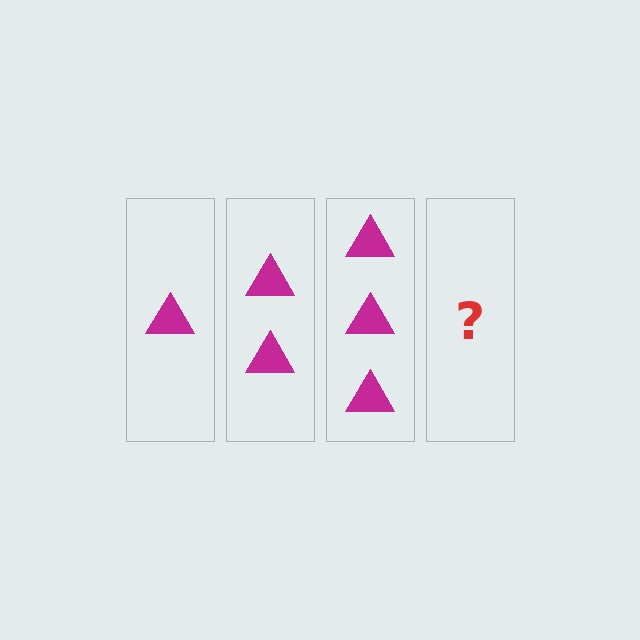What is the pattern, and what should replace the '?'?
The pattern is that each step adds one more triangle. The '?' should be 4 triangles.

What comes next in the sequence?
The next element should be 4 triangles.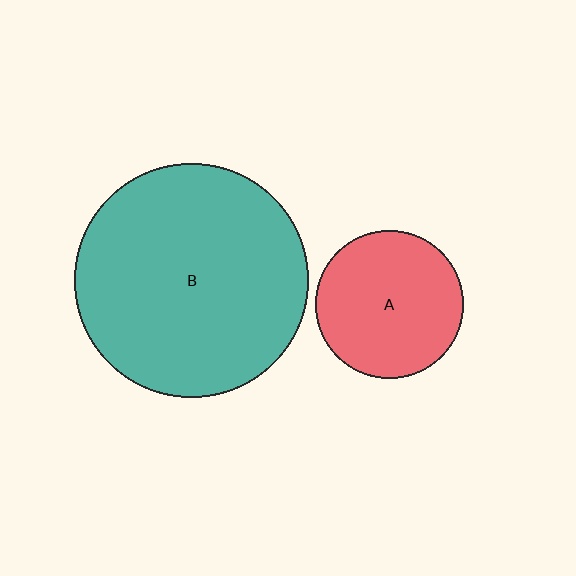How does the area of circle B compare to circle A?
Approximately 2.5 times.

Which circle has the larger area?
Circle B (teal).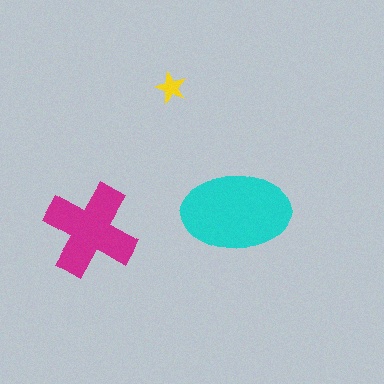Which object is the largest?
The cyan ellipse.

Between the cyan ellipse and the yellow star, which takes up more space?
The cyan ellipse.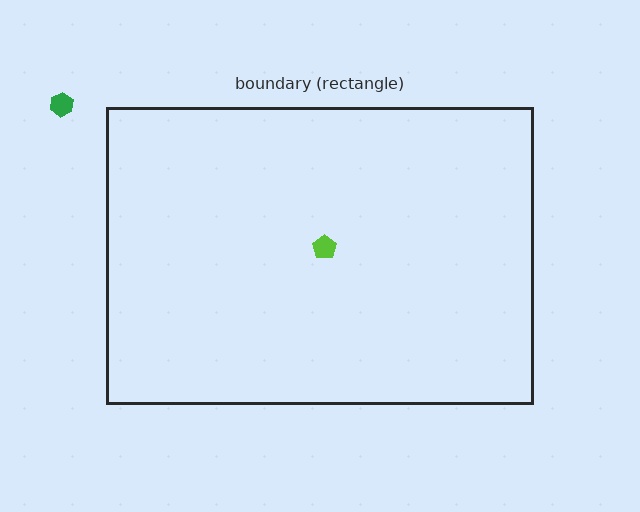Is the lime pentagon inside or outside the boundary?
Inside.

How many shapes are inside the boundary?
1 inside, 1 outside.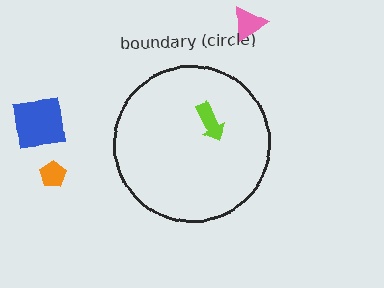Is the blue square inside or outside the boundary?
Outside.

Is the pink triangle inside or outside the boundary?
Outside.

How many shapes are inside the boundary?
1 inside, 3 outside.